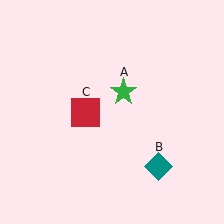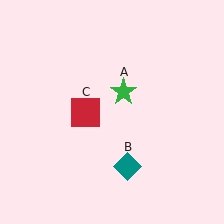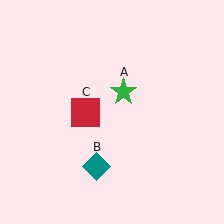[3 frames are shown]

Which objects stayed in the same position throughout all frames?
Green star (object A) and red square (object C) remained stationary.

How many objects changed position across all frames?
1 object changed position: teal diamond (object B).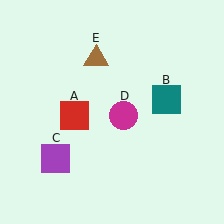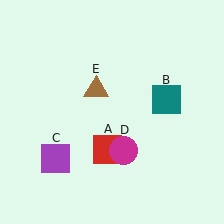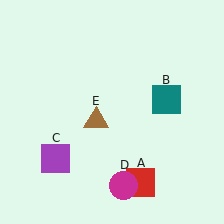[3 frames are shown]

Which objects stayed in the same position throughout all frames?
Teal square (object B) and purple square (object C) remained stationary.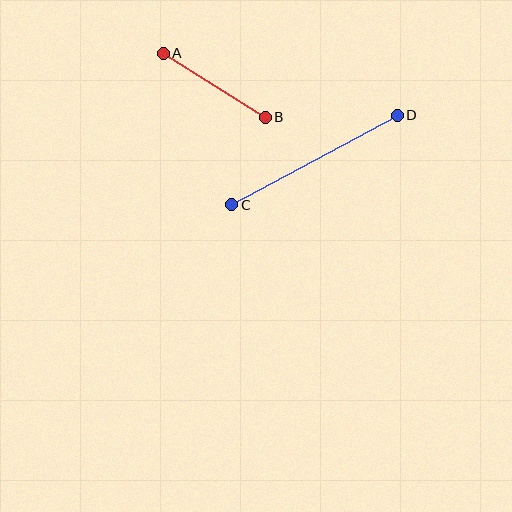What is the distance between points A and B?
The distance is approximately 121 pixels.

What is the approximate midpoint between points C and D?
The midpoint is at approximately (314, 160) pixels.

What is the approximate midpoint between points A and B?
The midpoint is at approximately (214, 85) pixels.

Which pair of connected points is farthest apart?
Points C and D are farthest apart.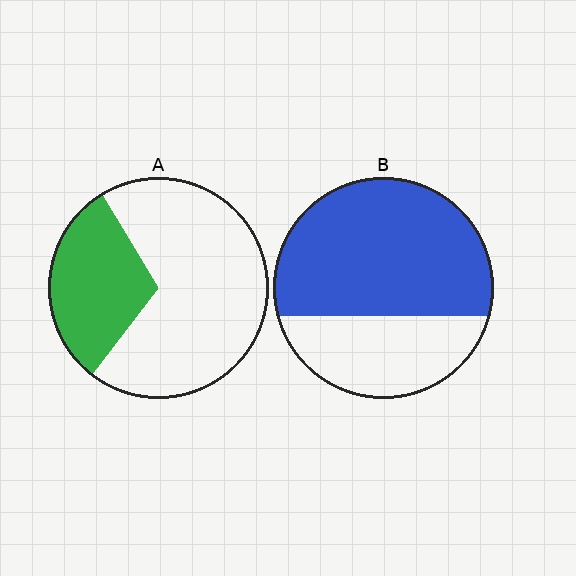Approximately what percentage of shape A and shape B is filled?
A is approximately 30% and B is approximately 65%.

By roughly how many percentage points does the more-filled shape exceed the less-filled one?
By roughly 35 percentage points (B over A).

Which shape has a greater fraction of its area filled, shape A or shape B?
Shape B.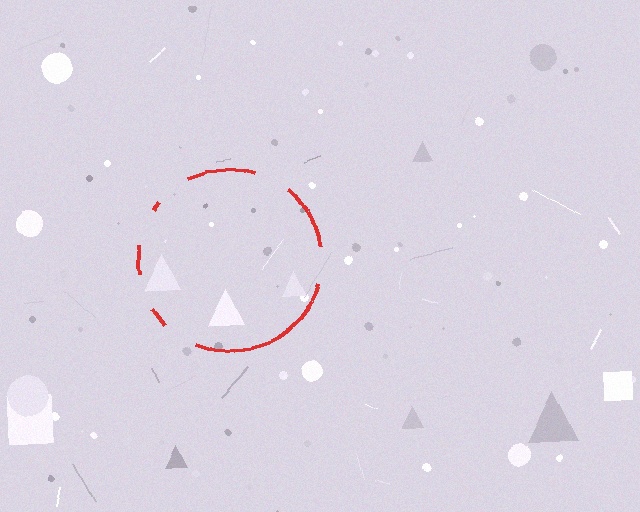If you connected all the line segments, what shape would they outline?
They would outline a circle.